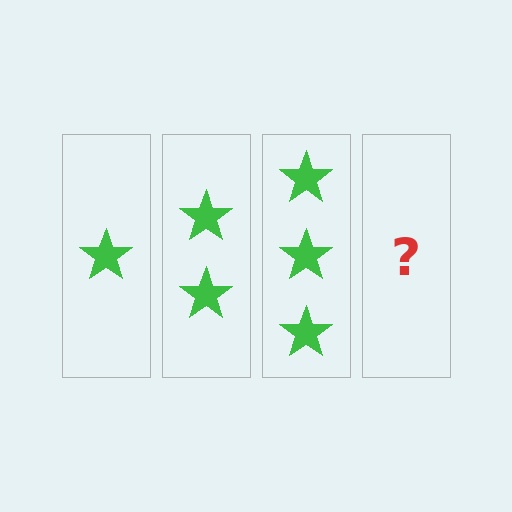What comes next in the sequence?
The next element should be 4 stars.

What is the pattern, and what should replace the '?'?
The pattern is that each step adds one more star. The '?' should be 4 stars.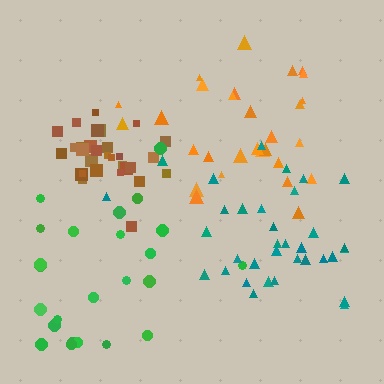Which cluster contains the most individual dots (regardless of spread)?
Teal (34).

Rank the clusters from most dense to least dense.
brown, orange, teal, green.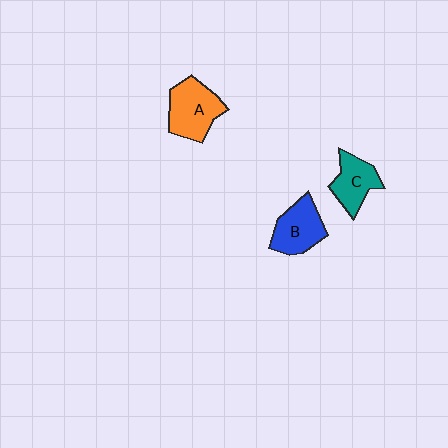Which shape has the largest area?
Shape A (orange).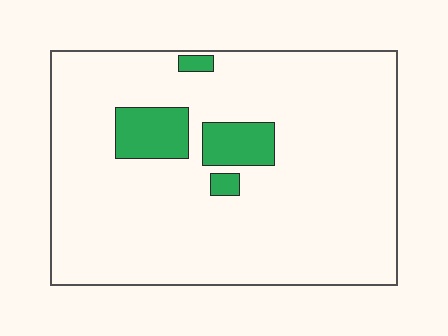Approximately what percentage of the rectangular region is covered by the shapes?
Approximately 10%.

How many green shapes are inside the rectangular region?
4.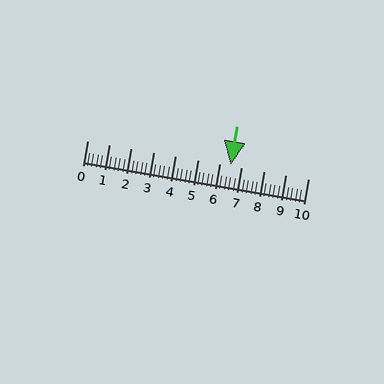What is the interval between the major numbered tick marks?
The major tick marks are spaced 1 units apart.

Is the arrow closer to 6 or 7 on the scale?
The arrow is closer to 7.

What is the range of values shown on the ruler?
The ruler shows values from 0 to 10.